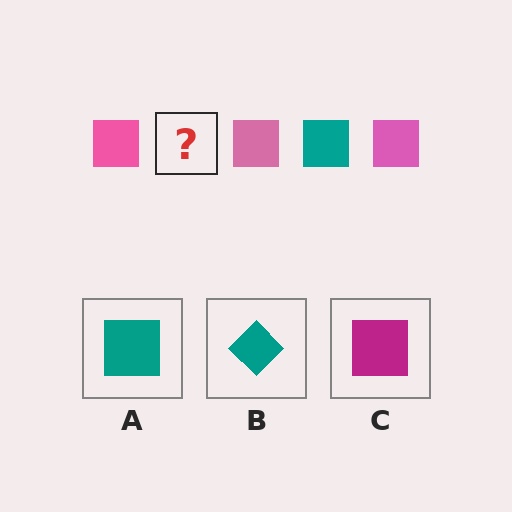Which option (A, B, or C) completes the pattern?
A.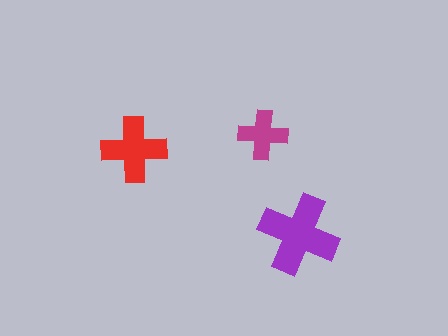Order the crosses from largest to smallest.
the purple one, the red one, the magenta one.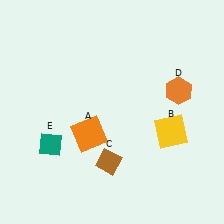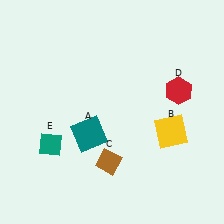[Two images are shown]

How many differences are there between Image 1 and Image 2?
There are 2 differences between the two images.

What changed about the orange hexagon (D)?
In Image 1, D is orange. In Image 2, it changed to red.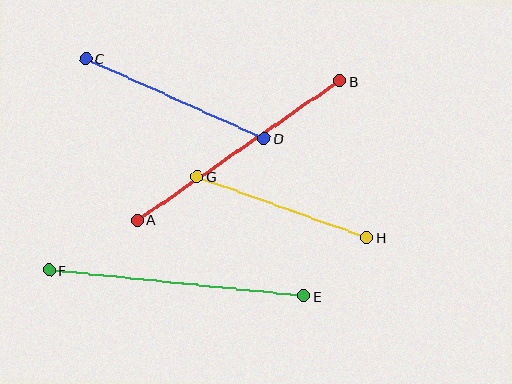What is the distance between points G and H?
The distance is approximately 180 pixels.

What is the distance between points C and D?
The distance is approximately 195 pixels.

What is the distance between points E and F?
The distance is approximately 256 pixels.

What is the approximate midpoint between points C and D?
The midpoint is at approximately (175, 99) pixels.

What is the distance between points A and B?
The distance is approximately 245 pixels.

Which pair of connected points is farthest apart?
Points E and F are farthest apart.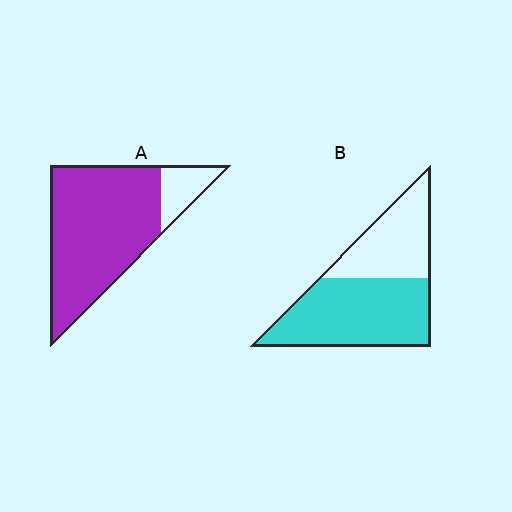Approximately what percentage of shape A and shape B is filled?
A is approximately 85% and B is approximately 60%.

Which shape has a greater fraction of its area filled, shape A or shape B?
Shape A.